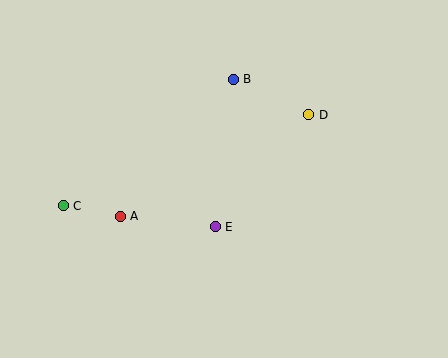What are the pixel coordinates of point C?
Point C is at (63, 206).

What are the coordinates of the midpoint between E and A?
The midpoint between E and A is at (168, 221).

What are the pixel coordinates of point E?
Point E is at (215, 227).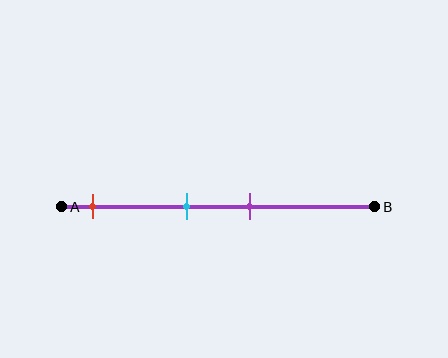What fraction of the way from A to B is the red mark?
The red mark is approximately 10% (0.1) of the way from A to B.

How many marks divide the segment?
There are 3 marks dividing the segment.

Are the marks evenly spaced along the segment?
No, the marks are not evenly spaced.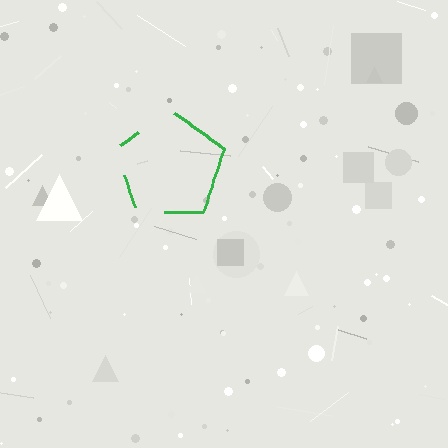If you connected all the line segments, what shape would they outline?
They would outline a pentagon.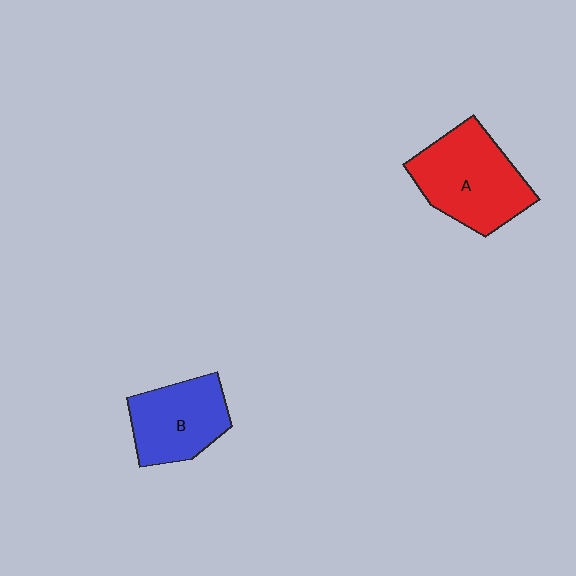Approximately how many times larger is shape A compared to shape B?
Approximately 1.3 times.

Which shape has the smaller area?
Shape B (blue).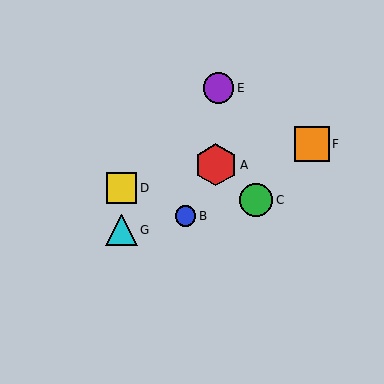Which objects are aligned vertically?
Objects D, G are aligned vertically.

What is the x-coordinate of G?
Object G is at x≈122.